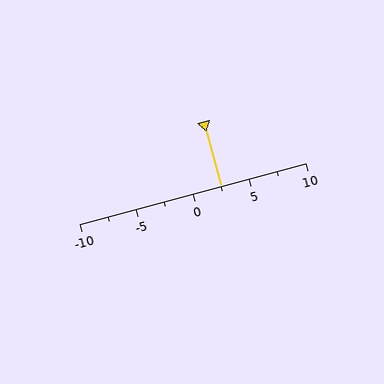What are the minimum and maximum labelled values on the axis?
The axis runs from -10 to 10.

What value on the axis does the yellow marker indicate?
The marker indicates approximately 2.5.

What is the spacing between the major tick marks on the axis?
The major ticks are spaced 5 apart.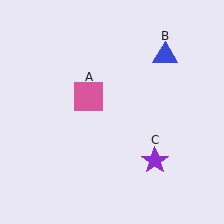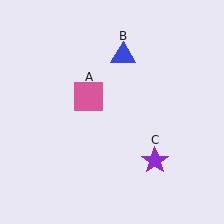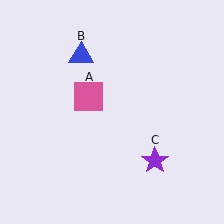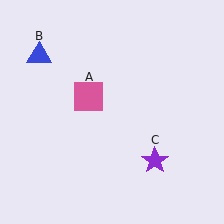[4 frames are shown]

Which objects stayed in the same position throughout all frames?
Pink square (object A) and purple star (object C) remained stationary.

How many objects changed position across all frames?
1 object changed position: blue triangle (object B).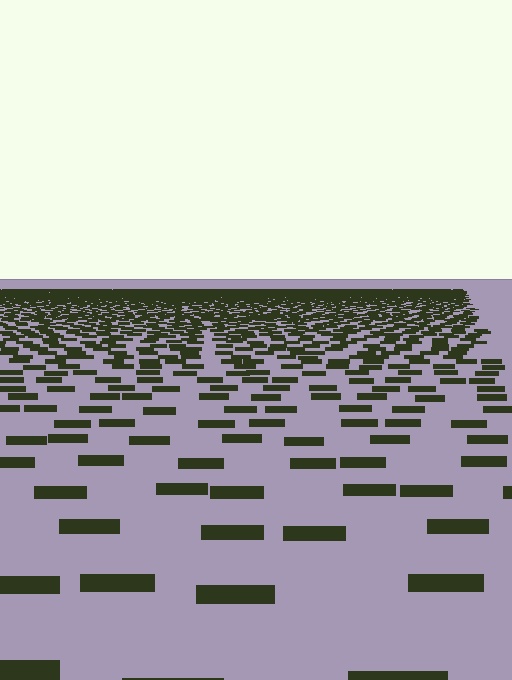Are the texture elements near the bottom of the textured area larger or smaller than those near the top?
Larger. Near the bottom, elements are closer to the viewer and appear at a bigger on-screen size.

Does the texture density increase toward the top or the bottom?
Density increases toward the top.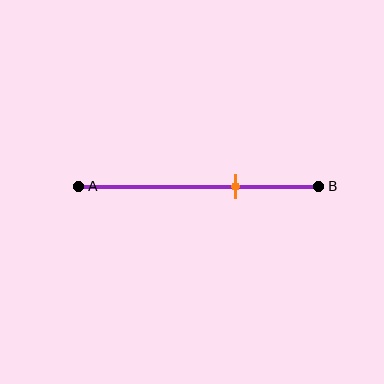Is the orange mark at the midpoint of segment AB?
No, the mark is at about 65% from A, not at the 50% midpoint.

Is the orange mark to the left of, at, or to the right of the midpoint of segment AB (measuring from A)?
The orange mark is to the right of the midpoint of segment AB.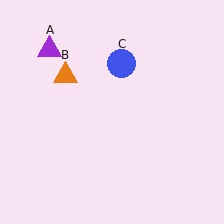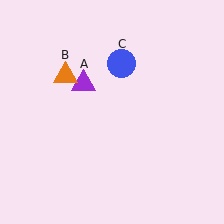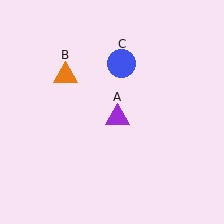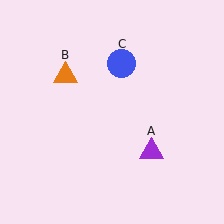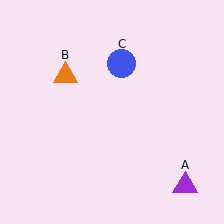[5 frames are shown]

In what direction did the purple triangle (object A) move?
The purple triangle (object A) moved down and to the right.